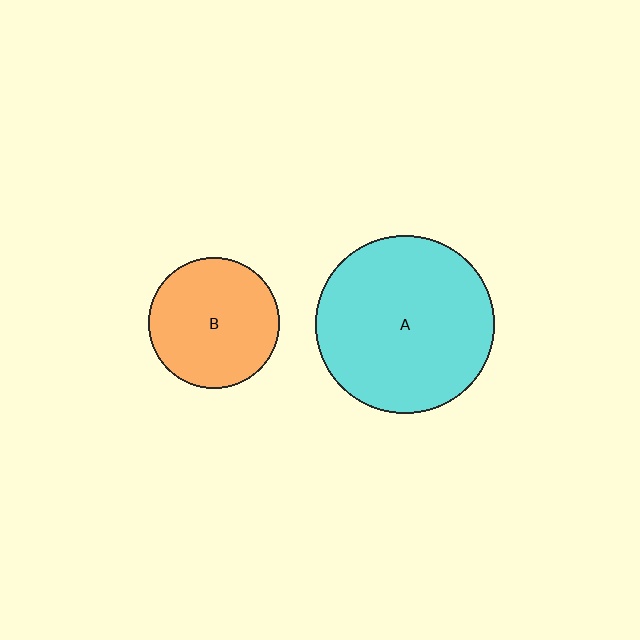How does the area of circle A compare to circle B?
Approximately 1.9 times.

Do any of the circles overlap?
No, none of the circles overlap.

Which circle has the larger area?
Circle A (cyan).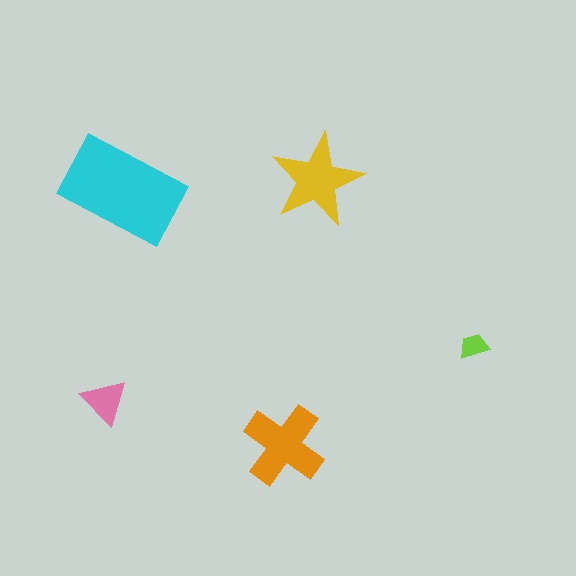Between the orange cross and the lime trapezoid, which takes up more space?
The orange cross.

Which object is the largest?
The cyan rectangle.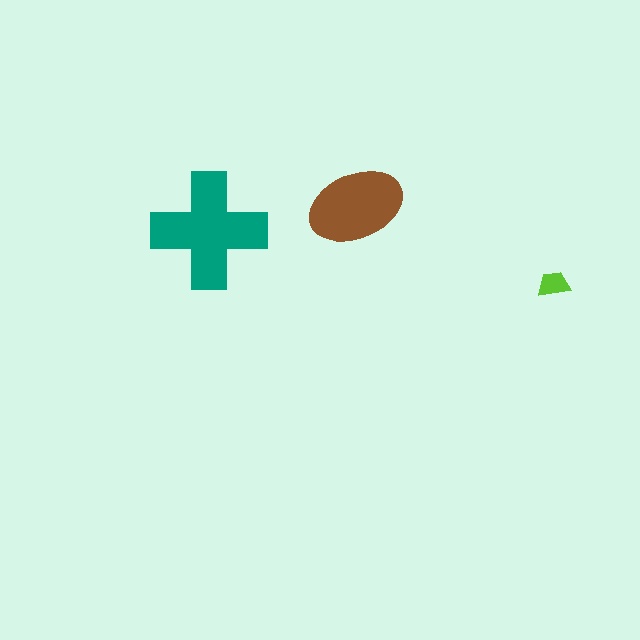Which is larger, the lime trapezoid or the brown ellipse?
The brown ellipse.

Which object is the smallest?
The lime trapezoid.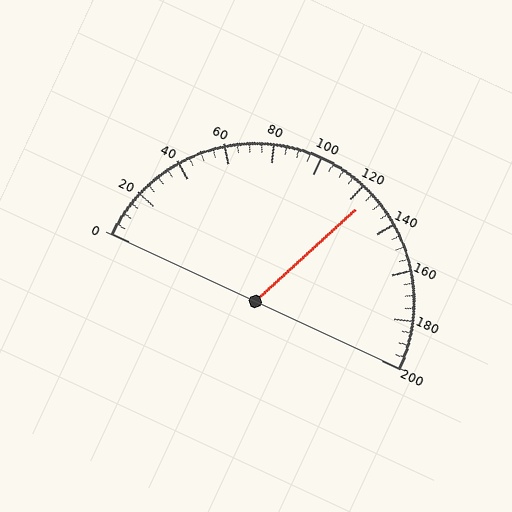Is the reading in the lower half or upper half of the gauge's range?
The reading is in the upper half of the range (0 to 200).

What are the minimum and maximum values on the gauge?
The gauge ranges from 0 to 200.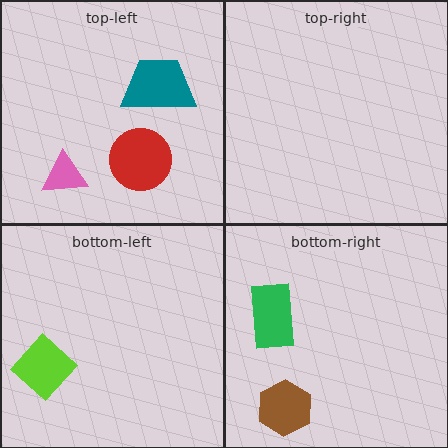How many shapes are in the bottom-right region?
2.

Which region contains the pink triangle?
The top-left region.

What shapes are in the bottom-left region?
The lime diamond.